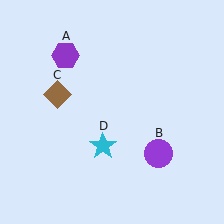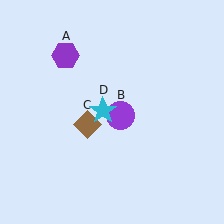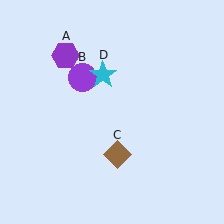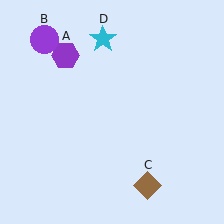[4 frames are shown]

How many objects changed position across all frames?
3 objects changed position: purple circle (object B), brown diamond (object C), cyan star (object D).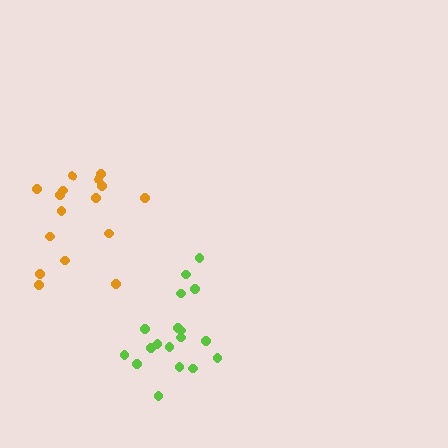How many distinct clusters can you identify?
There are 2 distinct clusters.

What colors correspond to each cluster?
The clusters are colored: lime, orange.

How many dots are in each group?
Group 1: 18 dots, Group 2: 16 dots (34 total).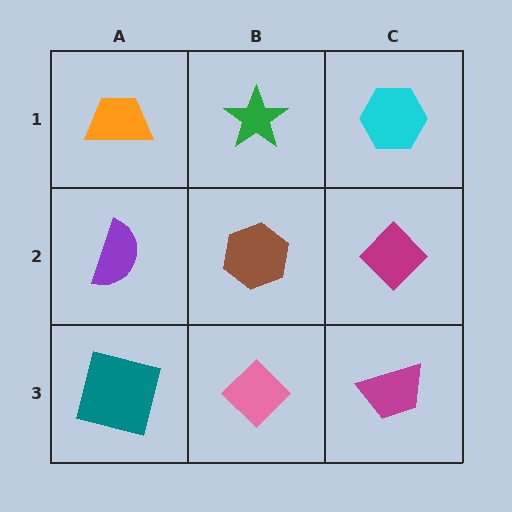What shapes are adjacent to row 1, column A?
A purple semicircle (row 2, column A), a green star (row 1, column B).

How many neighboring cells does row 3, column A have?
2.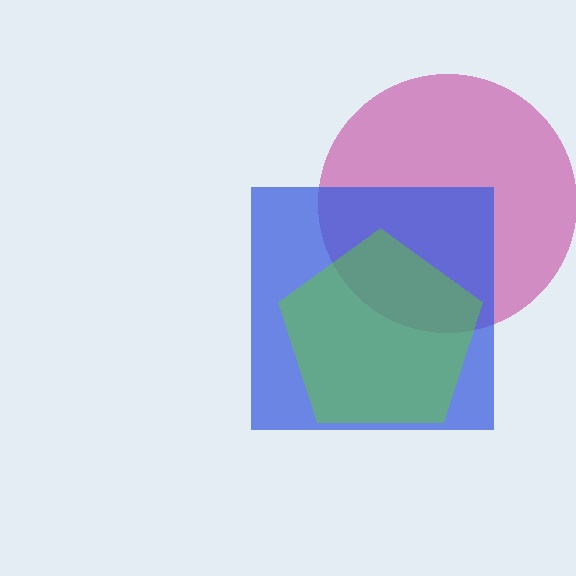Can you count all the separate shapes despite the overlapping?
Yes, there are 3 separate shapes.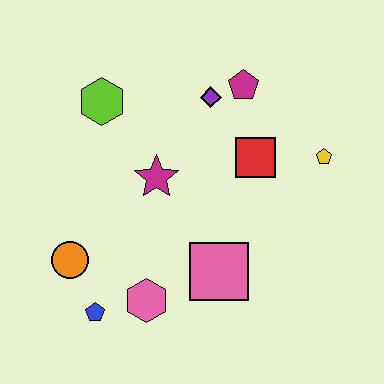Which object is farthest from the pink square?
The lime hexagon is farthest from the pink square.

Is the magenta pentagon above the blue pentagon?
Yes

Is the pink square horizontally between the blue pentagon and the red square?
Yes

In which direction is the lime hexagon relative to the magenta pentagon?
The lime hexagon is to the left of the magenta pentagon.